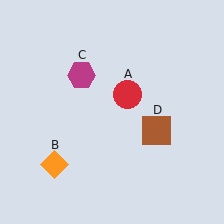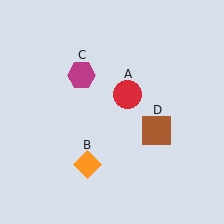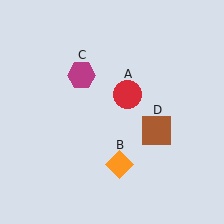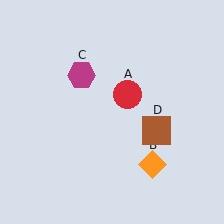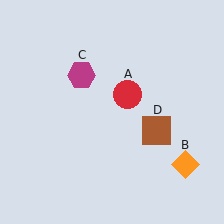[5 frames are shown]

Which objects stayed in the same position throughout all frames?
Red circle (object A) and magenta hexagon (object C) and brown square (object D) remained stationary.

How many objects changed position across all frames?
1 object changed position: orange diamond (object B).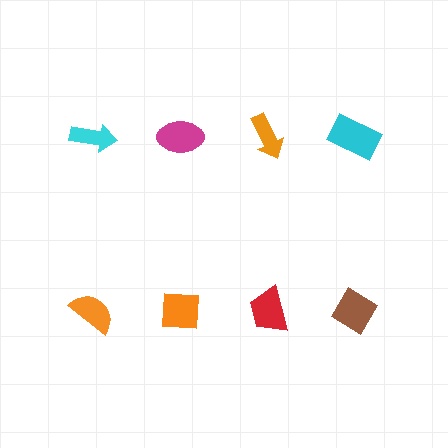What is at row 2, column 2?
An orange square.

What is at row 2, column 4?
A brown diamond.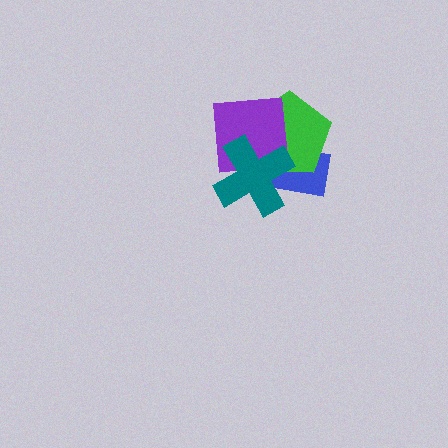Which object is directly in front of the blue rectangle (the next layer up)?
The green pentagon is directly in front of the blue rectangle.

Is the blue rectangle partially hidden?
Yes, it is partially covered by another shape.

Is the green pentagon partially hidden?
Yes, it is partially covered by another shape.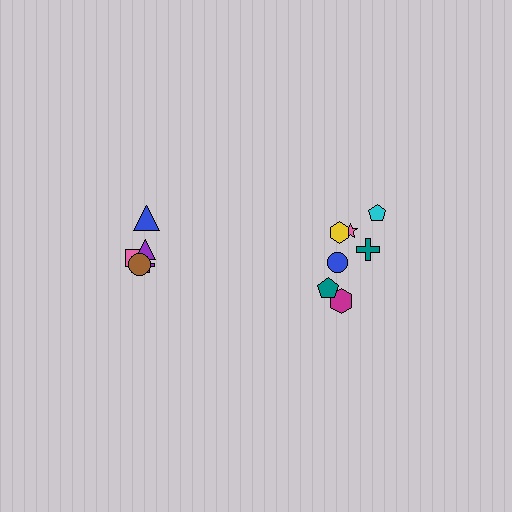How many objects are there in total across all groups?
There are 12 objects.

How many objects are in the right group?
There are 7 objects.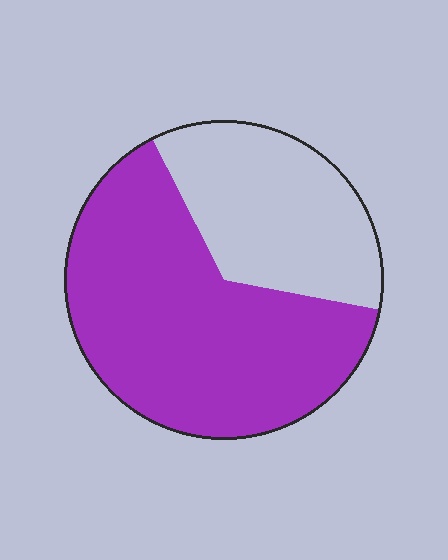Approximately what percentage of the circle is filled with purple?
Approximately 65%.